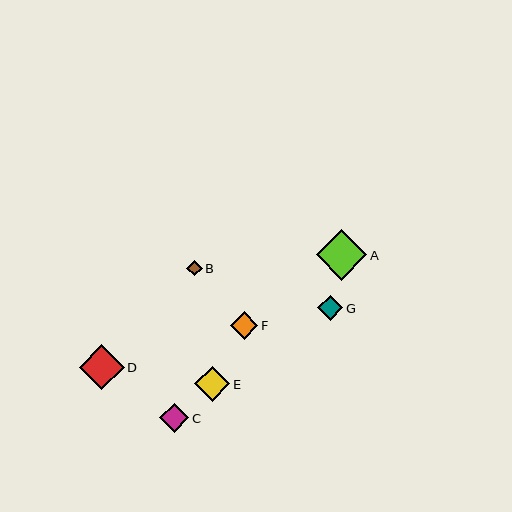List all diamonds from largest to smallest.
From largest to smallest: A, D, E, C, F, G, B.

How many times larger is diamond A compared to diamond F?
Diamond A is approximately 1.9 times the size of diamond F.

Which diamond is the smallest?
Diamond B is the smallest with a size of approximately 15 pixels.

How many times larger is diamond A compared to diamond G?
Diamond A is approximately 2.0 times the size of diamond G.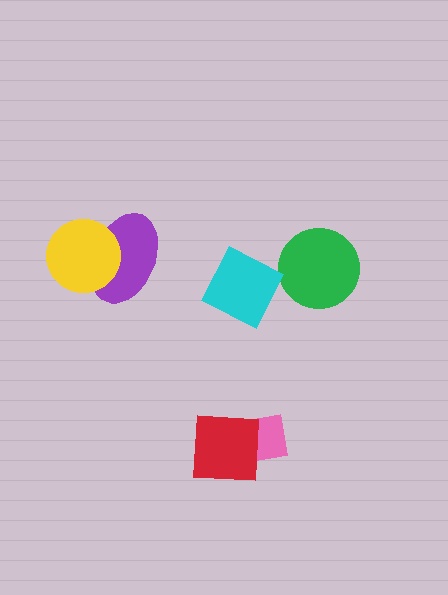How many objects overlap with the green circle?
0 objects overlap with the green circle.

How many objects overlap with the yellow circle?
1 object overlaps with the yellow circle.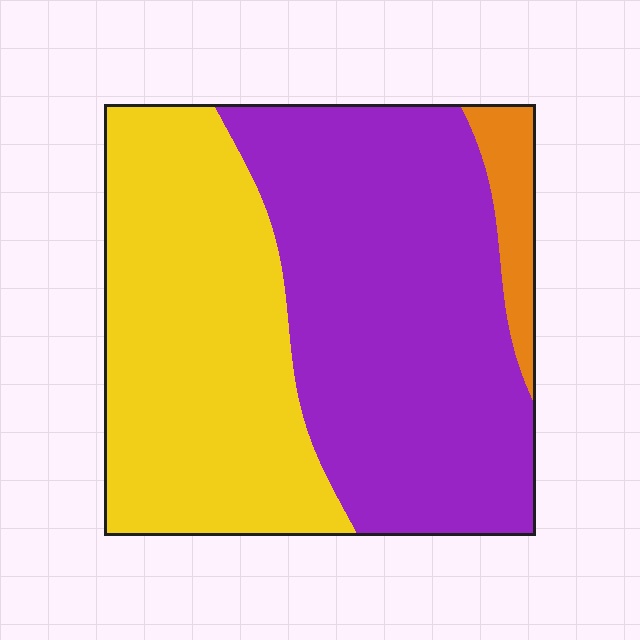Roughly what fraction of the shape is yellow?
Yellow takes up about two fifths (2/5) of the shape.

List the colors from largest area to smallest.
From largest to smallest: purple, yellow, orange.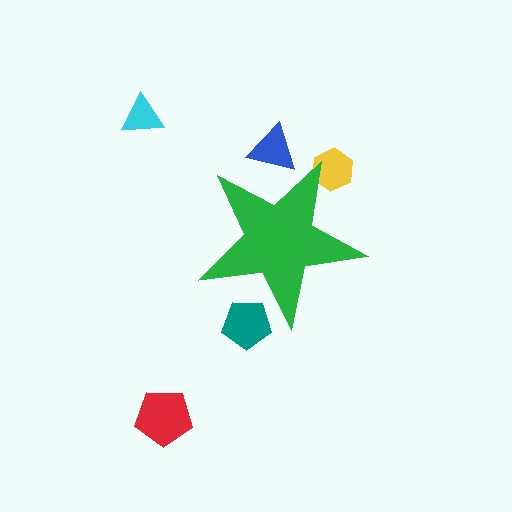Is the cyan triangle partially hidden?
No, the cyan triangle is fully visible.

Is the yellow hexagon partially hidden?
Yes, the yellow hexagon is partially hidden behind the green star.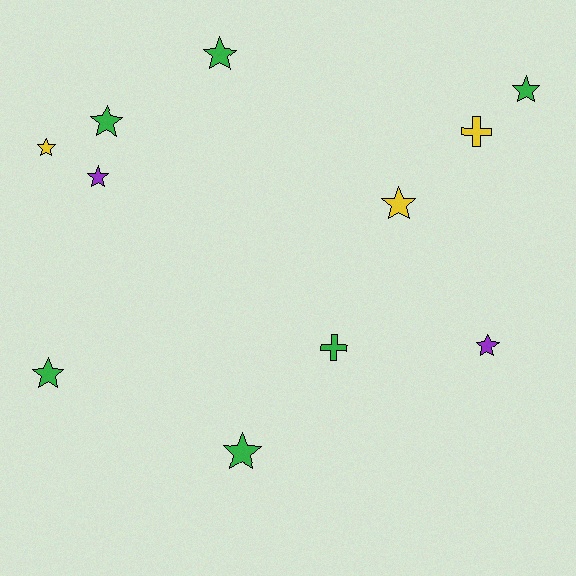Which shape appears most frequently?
Star, with 9 objects.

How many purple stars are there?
There are 2 purple stars.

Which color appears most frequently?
Green, with 6 objects.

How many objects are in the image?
There are 11 objects.